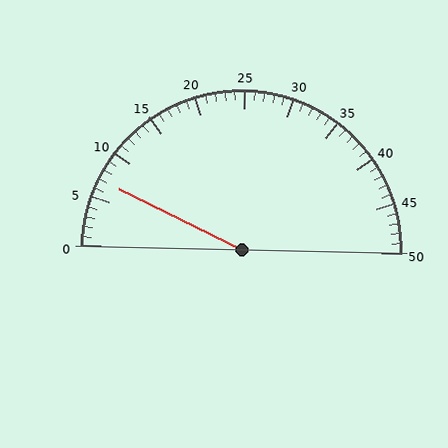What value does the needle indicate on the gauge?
The needle indicates approximately 7.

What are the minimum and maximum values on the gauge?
The gauge ranges from 0 to 50.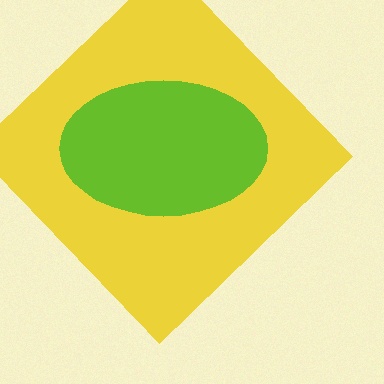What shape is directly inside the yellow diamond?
The lime ellipse.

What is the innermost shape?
The lime ellipse.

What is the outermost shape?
The yellow diamond.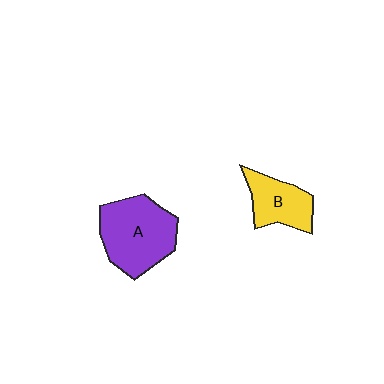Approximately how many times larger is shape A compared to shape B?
Approximately 1.6 times.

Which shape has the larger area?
Shape A (purple).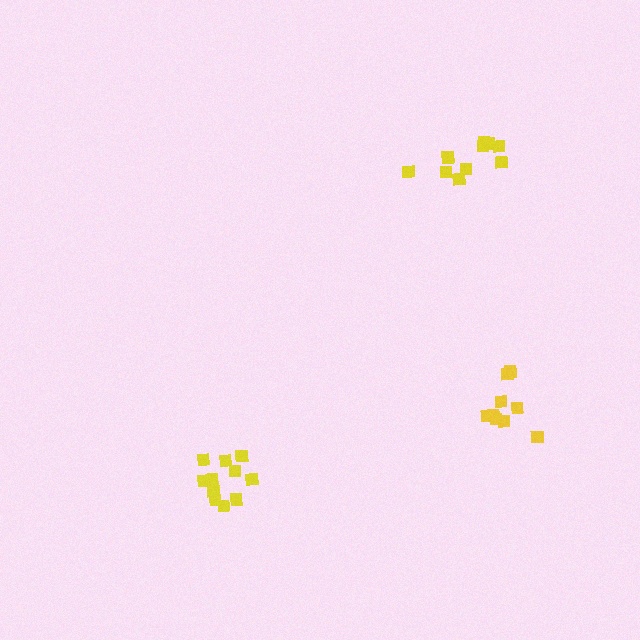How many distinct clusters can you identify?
There are 3 distinct clusters.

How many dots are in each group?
Group 1: 9 dots, Group 2: 11 dots, Group 3: 10 dots (30 total).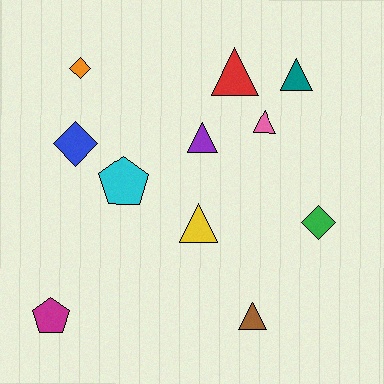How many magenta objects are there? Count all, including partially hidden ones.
There is 1 magenta object.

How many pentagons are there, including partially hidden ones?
There are 2 pentagons.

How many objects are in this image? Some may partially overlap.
There are 11 objects.